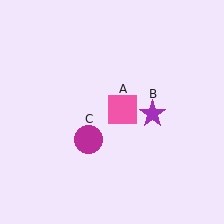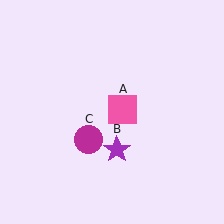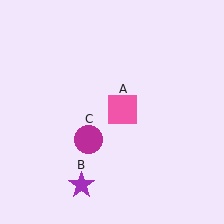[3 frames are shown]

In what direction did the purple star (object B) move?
The purple star (object B) moved down and to the left.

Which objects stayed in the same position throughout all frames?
Pink square (object A) and magenta circle (object C) remained stationary.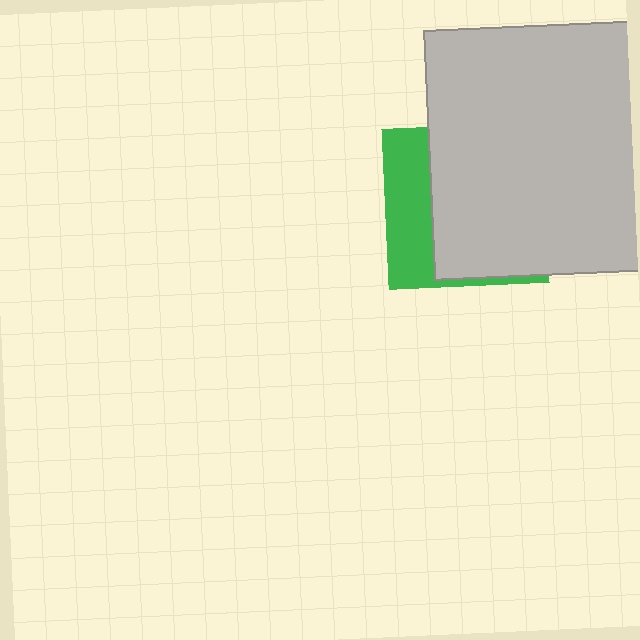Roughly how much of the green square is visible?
A small part of it is visible (roughly 32%).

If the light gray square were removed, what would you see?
You would see the complete green square.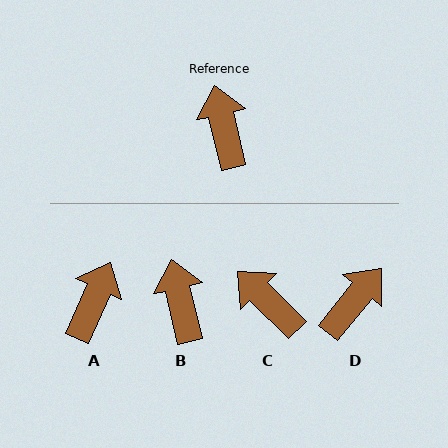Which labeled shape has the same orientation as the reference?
B.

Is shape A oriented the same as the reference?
No, it is off by about 37 degrees.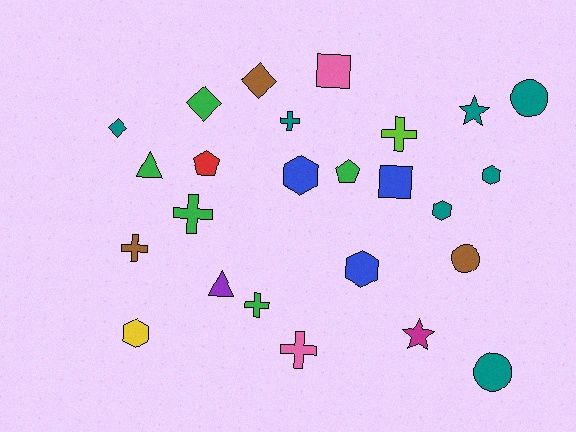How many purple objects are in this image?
There is 1 purple object.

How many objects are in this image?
There are 25 objects.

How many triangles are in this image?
There are 2 triangles.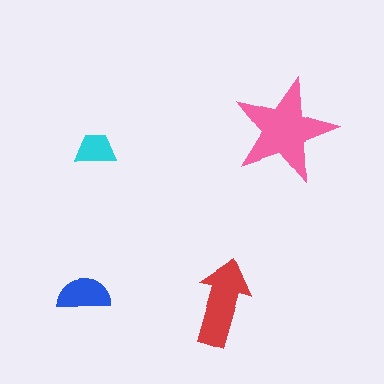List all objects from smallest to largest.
The cyan trapezoid, the blue semicircle, the red arrow, the pink star.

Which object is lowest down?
The red arrow is bottommost.